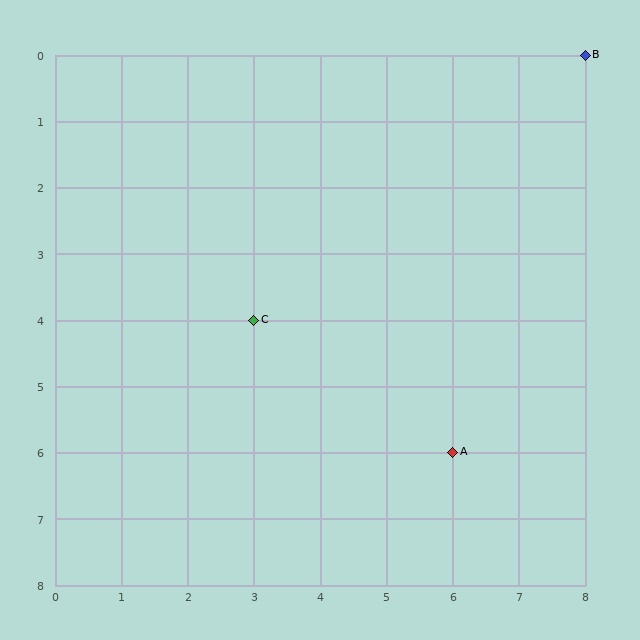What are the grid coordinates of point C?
Point C is at grid coordinates (3, 4).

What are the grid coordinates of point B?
Point B is at grid coordinates (8, 0).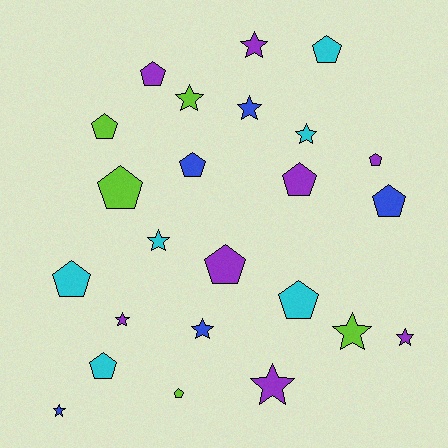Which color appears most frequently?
Purple, with 8 objects.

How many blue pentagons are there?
There are 2 blue pentagons.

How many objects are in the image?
There are 24 objects.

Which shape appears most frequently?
Pentagon, with 13 objects.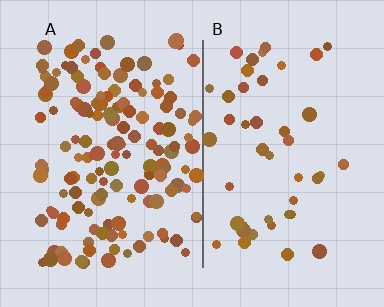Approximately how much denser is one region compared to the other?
Approximately 3.2× — region A over region B.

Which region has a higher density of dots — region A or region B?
A (the left).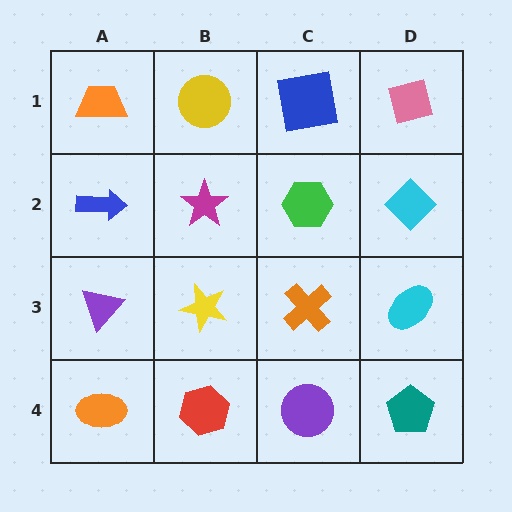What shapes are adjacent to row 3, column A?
A blue arrow (row 2, column A), an orange ellipse (row 4, column A), a yellow star (row 3, column B).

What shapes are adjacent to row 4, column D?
A cyan ellipse (row 3, column D), a purple circle (row 4, column C).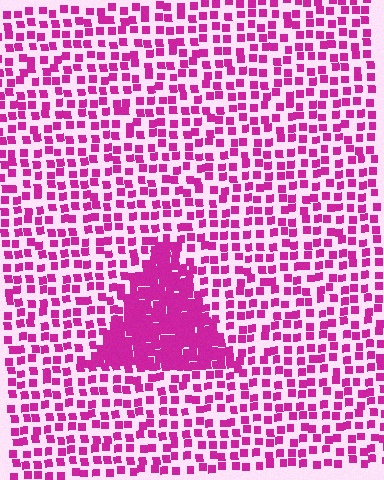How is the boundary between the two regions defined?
The boundary is defined by a change in element density (approximately 2.7x ratio). All elements are the same color, size, and shape.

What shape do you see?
I see a triangle.